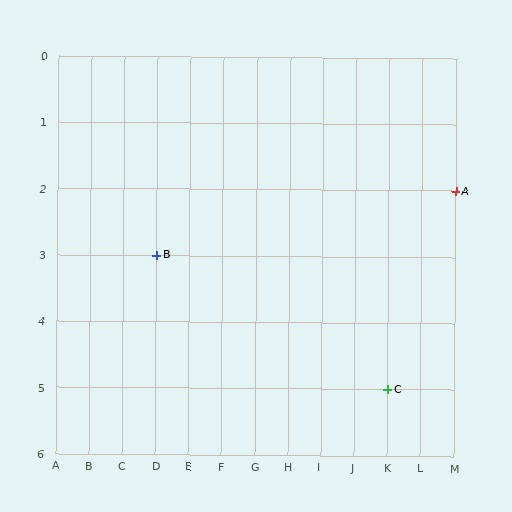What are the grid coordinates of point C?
Point C is at grid coordinates (K, 5).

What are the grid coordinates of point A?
Point A is at grid coordinates (M, 2).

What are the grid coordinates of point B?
Point B is at grid coordinates (D, 3).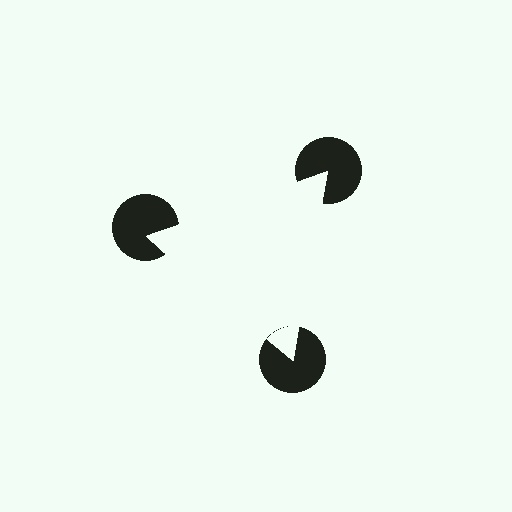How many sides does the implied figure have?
3 sides.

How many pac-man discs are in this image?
There are 3 — one at each vertex of the illusory triangle.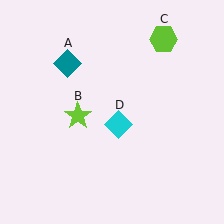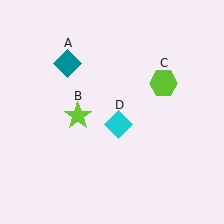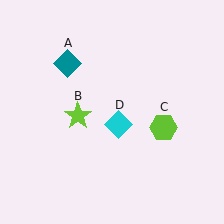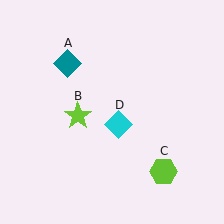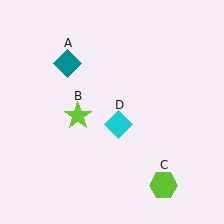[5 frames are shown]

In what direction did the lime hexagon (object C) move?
The lime hexagon (object C) moved down.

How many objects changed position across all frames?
1 object changed position: lime hexagon (object C).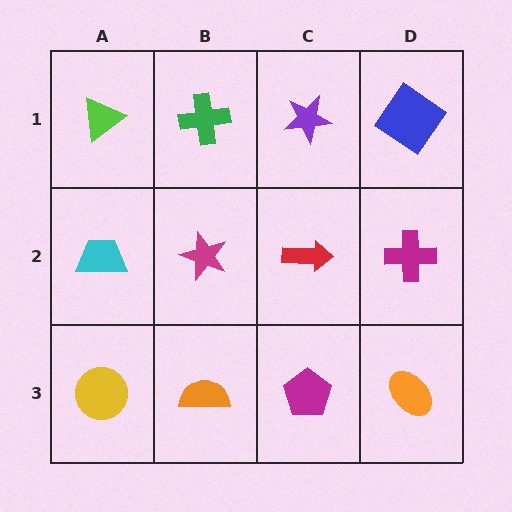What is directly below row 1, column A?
A cyan trapezoid.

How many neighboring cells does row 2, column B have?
4.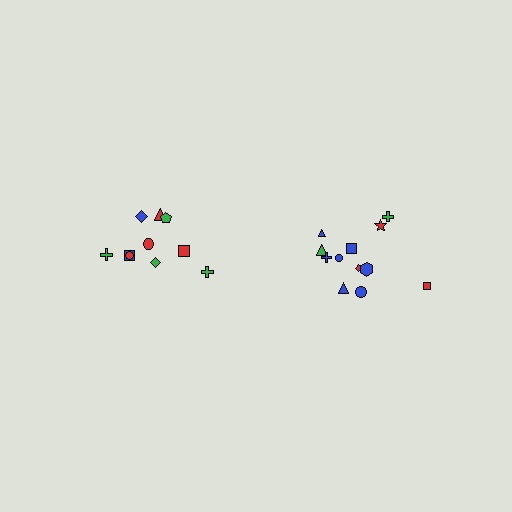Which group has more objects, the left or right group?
The right group.